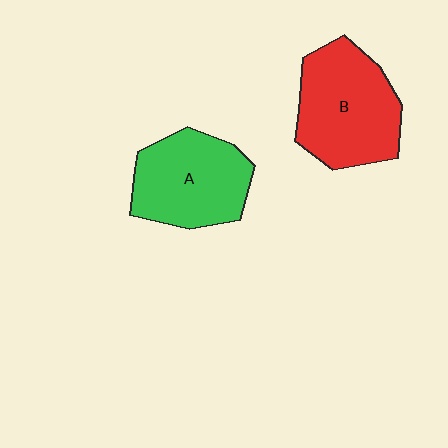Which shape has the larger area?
Shape B (red).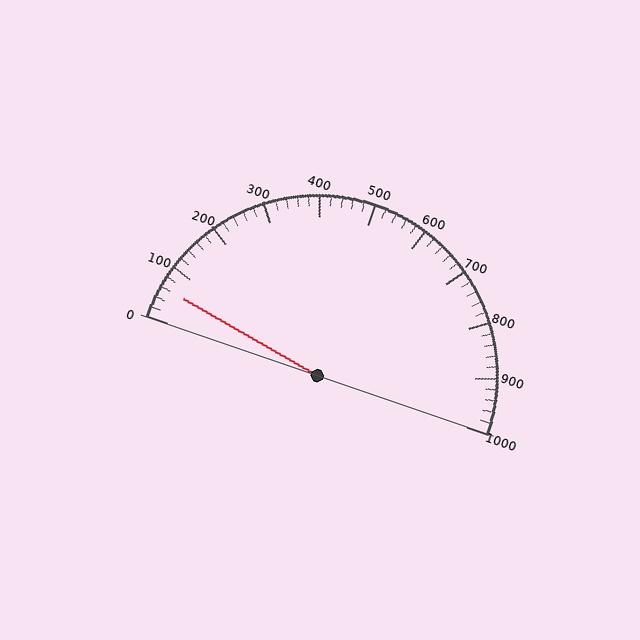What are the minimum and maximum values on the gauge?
The gauge ranges from 0 to 1000.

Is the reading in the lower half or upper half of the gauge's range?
The reading is in the lower half of the range (0 to 1000).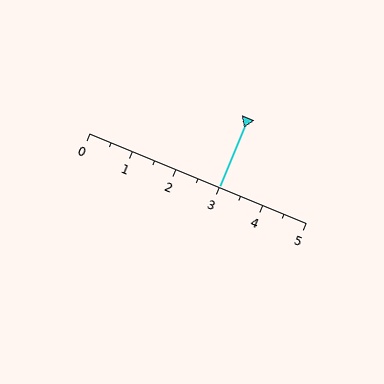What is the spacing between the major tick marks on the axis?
The major ticks are spaced 1 apart.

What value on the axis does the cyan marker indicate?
The marker indicates approximately 3.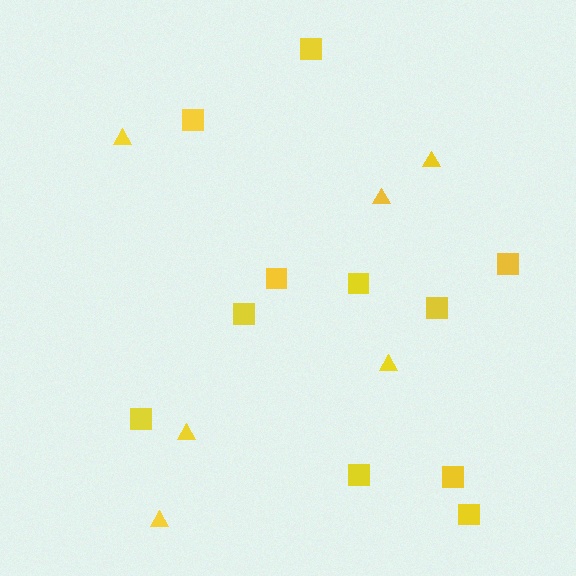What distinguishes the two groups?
There are 2 groups: one group of triangles (6) and one group of squares (11).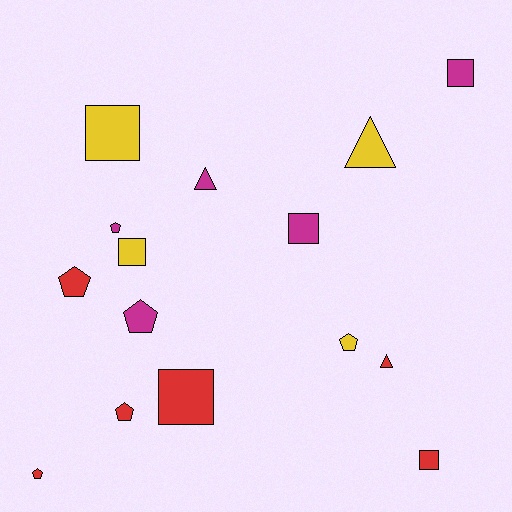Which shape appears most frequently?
Pentagon, with 6 objects.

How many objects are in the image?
There are 15 objects.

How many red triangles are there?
There is 1 red triangle.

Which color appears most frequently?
Red, with 6 objects.